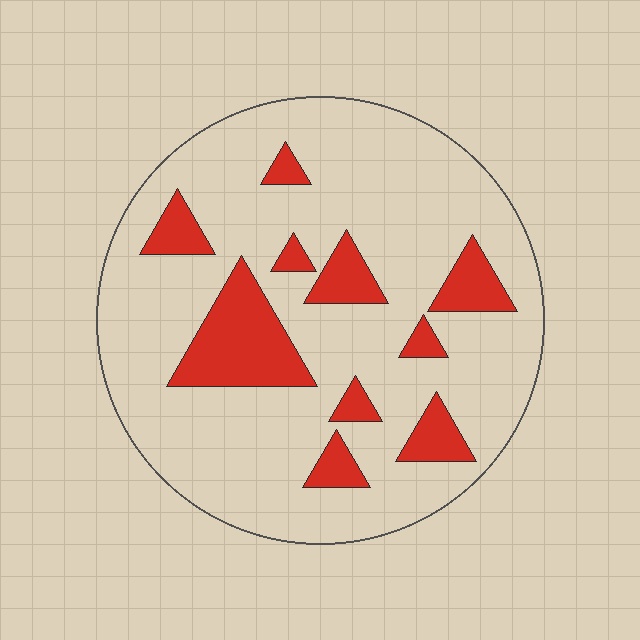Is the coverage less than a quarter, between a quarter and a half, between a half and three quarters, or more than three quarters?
Less than a quarter.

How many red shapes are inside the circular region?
10.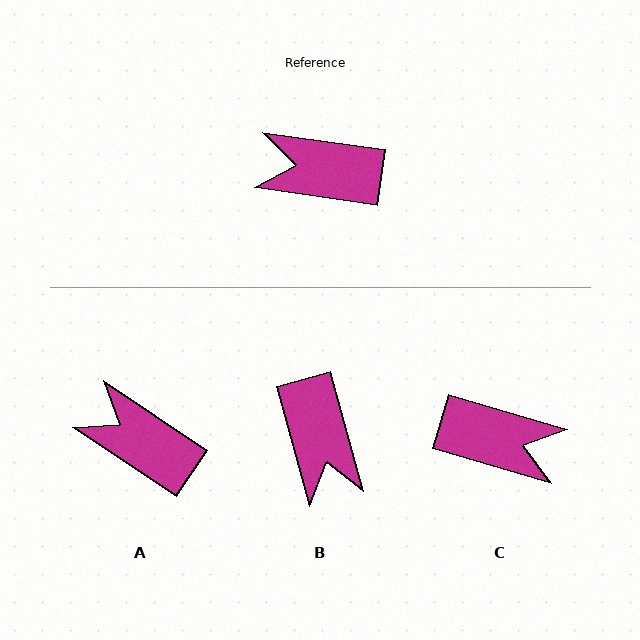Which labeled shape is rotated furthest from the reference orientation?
C, about 172 degrees away.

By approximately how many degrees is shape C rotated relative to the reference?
Approximately 172 degrees counter-clockwise.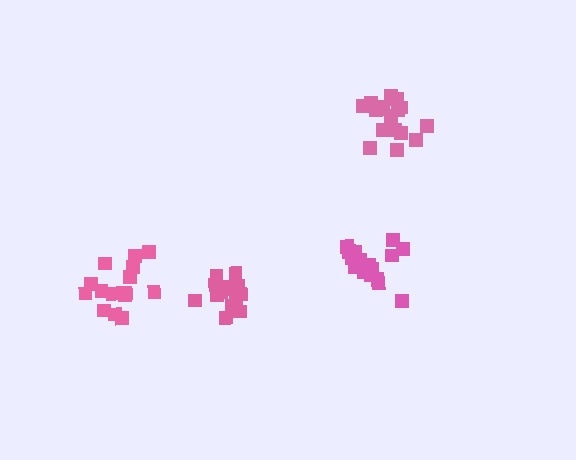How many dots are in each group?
Group 1: 15 dots, Group 2: 17 dots, Group 3: 14 dots, Group 4: 17 dots (63 total).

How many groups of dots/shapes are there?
There are 4 groups.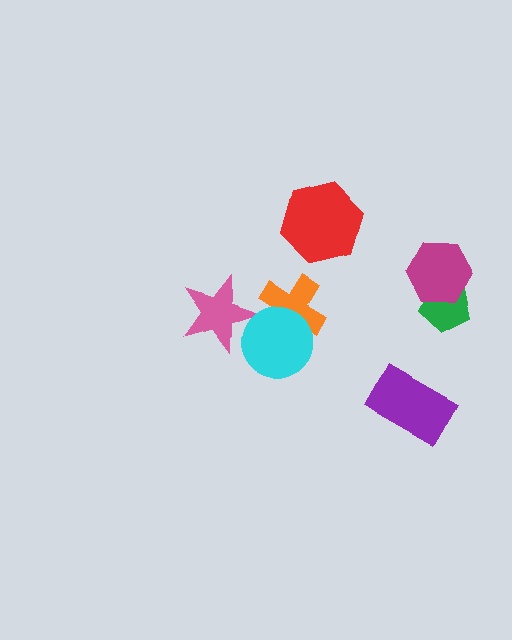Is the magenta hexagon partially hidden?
No, no other shape covers it.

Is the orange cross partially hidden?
Yes, it is partially covered by another shape.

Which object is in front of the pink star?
The cyan circle is in front of the pink star.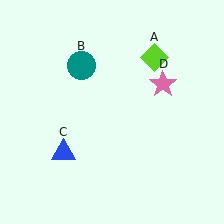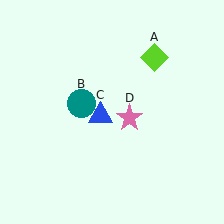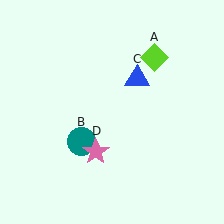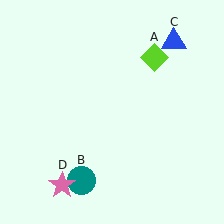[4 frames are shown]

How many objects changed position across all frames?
3 objects changed position: teal circle (object B), blue triangle (object C), pink star (object D).